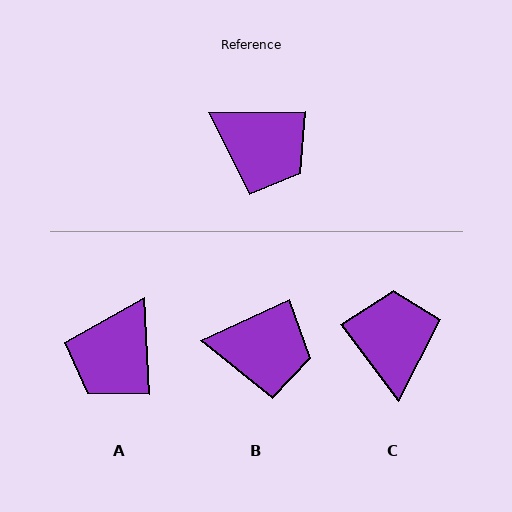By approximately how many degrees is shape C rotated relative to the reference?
Approximately 127 degrees counter-clockwise.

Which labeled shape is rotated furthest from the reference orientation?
C, about 127 degrees away.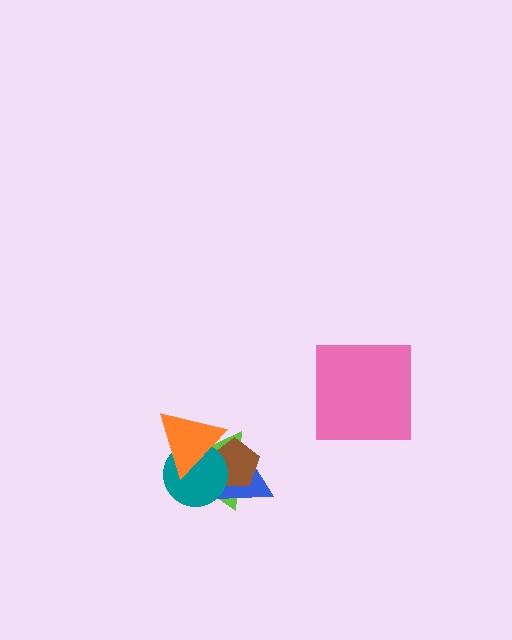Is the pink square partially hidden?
No, no other shape covers it.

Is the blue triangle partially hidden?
Yes, it is partially covered by another shape.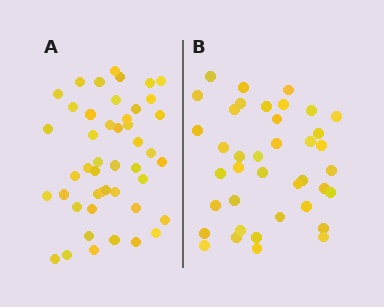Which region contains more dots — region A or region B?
Region A (the left region) has more dots.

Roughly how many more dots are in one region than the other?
Region A has roughly 8 or so more dots than region B.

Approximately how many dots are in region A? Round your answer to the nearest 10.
About 50 dots. (The exact count is 46, which rounds to 50.)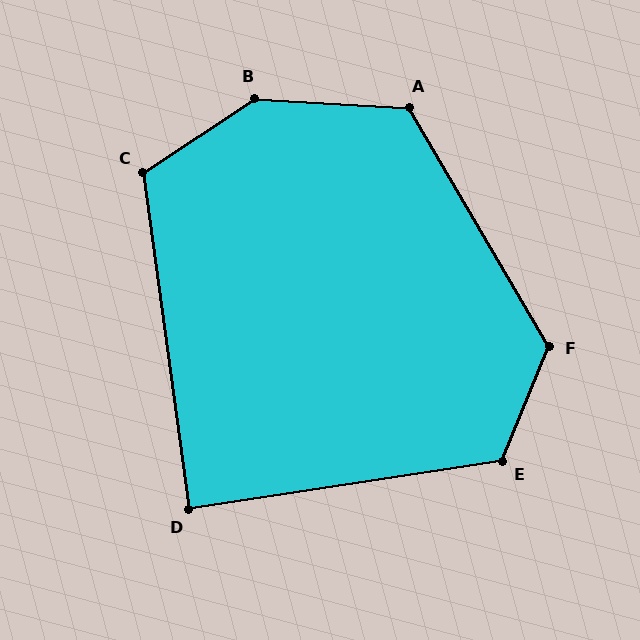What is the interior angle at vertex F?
Approximately 127 degrees (obtuse).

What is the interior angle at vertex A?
Approximately 123 degrees (obtuse).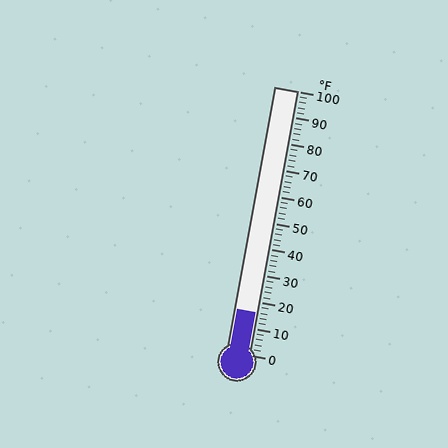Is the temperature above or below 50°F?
The temperature is below 50°F.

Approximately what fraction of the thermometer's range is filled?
The thermometer is filled to approximately 15% of its range.